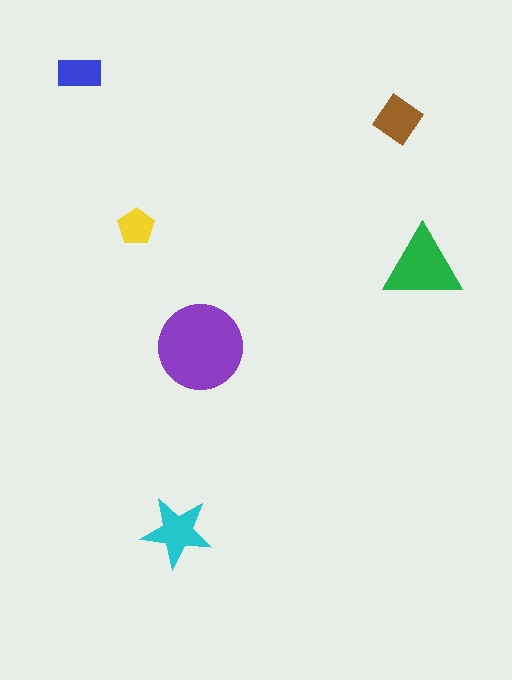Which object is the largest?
The purple circle.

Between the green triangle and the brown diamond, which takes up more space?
The green triangle.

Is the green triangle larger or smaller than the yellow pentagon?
Larger.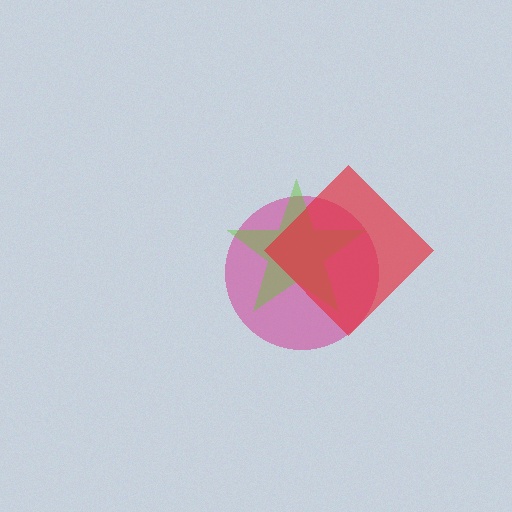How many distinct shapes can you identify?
There are 3 distinct shapes: a magenta circle, a lime star, a red diamond.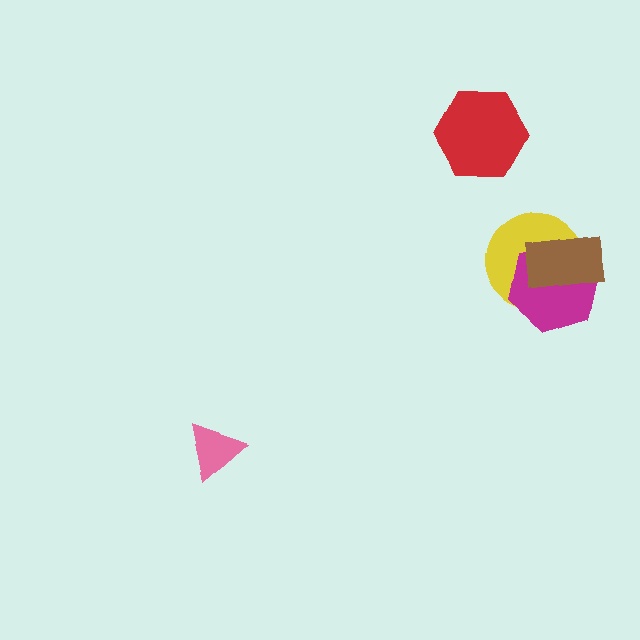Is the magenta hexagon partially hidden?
Yes, it is partially covered by another shape.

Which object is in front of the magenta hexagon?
The brown rectangle is in front of the magenta hexagon.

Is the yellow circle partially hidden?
Yes, it is partially covered by another shape.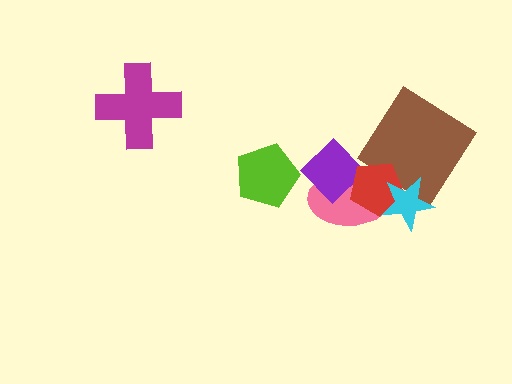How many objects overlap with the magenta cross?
0 objects overlap with the magenta cross.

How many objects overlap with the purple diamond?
2 objects overlap with the purple diamond.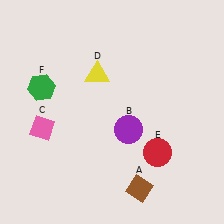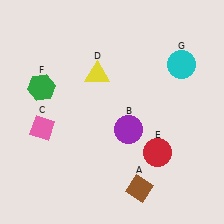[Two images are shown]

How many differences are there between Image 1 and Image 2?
There is 1 difference between the two images.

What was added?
A cyan circle (G) was added in Image 2.